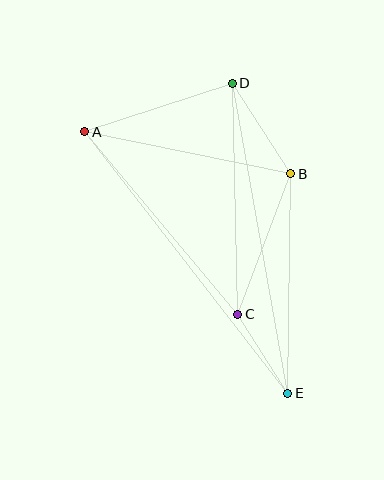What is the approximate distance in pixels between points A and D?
The distance between A and D is approximately 156 pixels.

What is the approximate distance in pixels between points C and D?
The distance between C and D is approximately 231 pixels.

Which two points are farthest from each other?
Points A and E are farthest from each other.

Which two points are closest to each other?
Points C and E are closest to each other.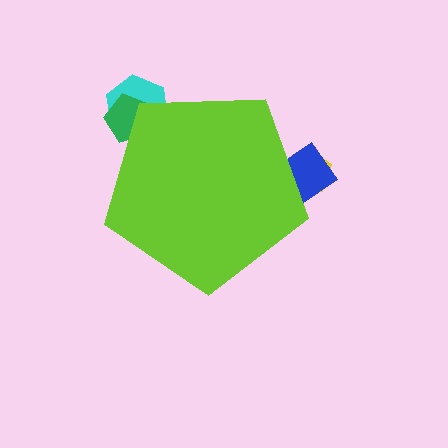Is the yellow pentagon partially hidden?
Yes, the yellow pentagon is partially hidden behind the lime pentagon.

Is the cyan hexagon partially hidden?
Yes, the cyan hexagon is partially hidden behind the lime pentagon.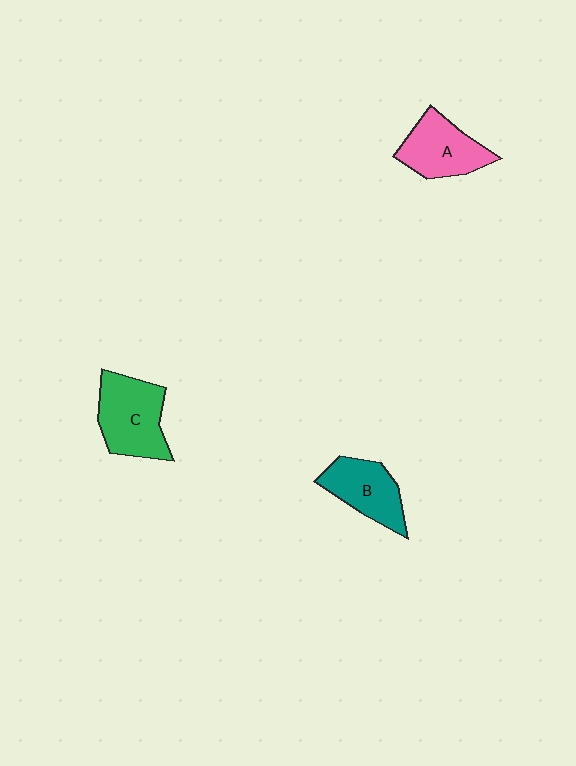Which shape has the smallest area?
Shape B (teal).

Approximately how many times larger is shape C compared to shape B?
Approximately 1.2 times.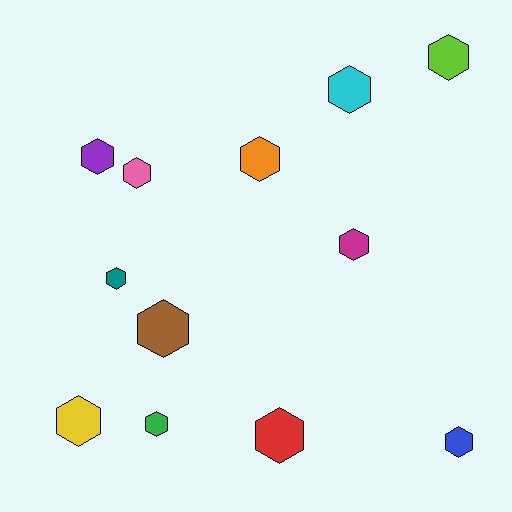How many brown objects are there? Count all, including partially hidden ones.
There is 1 brown object.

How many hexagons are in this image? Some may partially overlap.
There are 12 hexagons.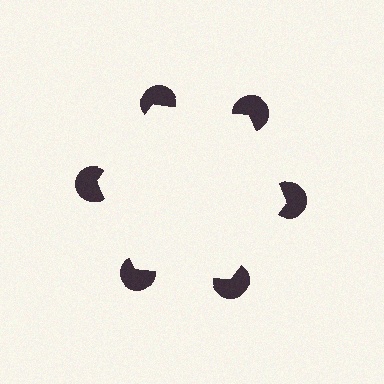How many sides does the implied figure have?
6 sides.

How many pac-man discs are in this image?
There are 6 — one at each vertex of the illusory hexagon.